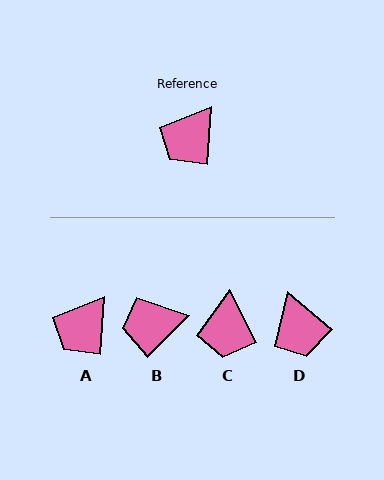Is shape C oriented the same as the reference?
No, it is off by about 32 degrees.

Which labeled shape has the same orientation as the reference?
A.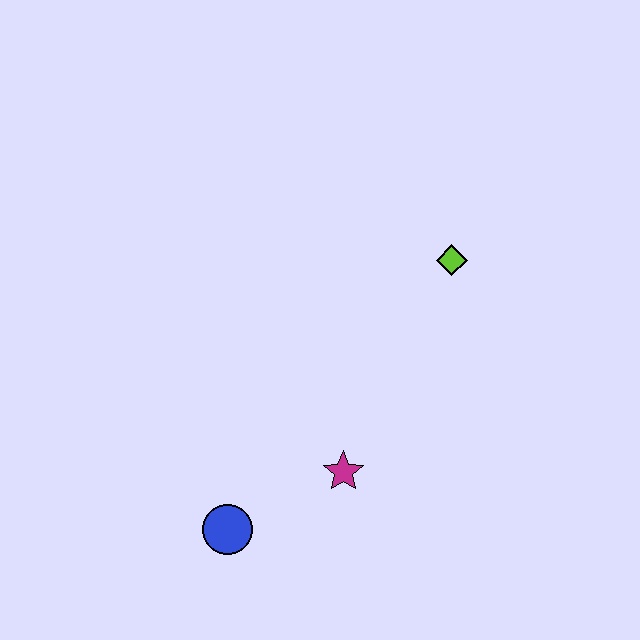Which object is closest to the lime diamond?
The magenta star is closest to the lime diamond.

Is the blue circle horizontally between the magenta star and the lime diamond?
No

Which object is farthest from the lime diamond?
The blue circle is farthest from the lime diamond.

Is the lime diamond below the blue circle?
No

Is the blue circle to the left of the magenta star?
Yes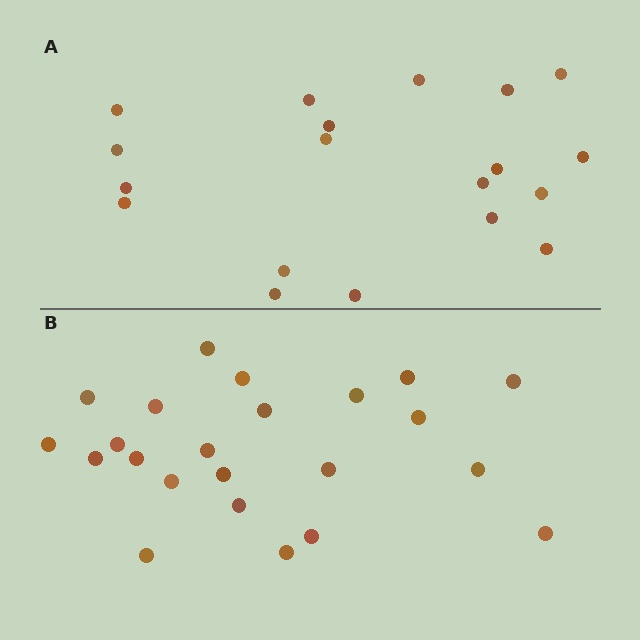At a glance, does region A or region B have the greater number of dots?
Region B (the bottom region) has more dots.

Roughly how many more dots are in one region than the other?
Region B has about 4 more dots than region A.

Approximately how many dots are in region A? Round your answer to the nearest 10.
About 20 dots. (The exact count is 19, which rounds to 20.)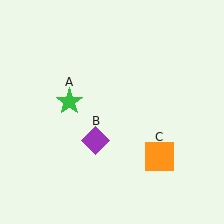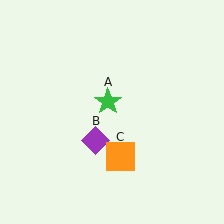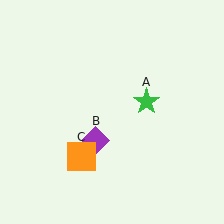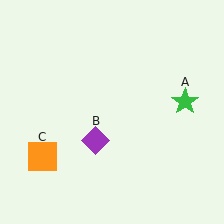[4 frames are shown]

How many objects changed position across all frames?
2 objects changed position: green star (object A), orange square (object C).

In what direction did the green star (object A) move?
The green star (object A) moved right.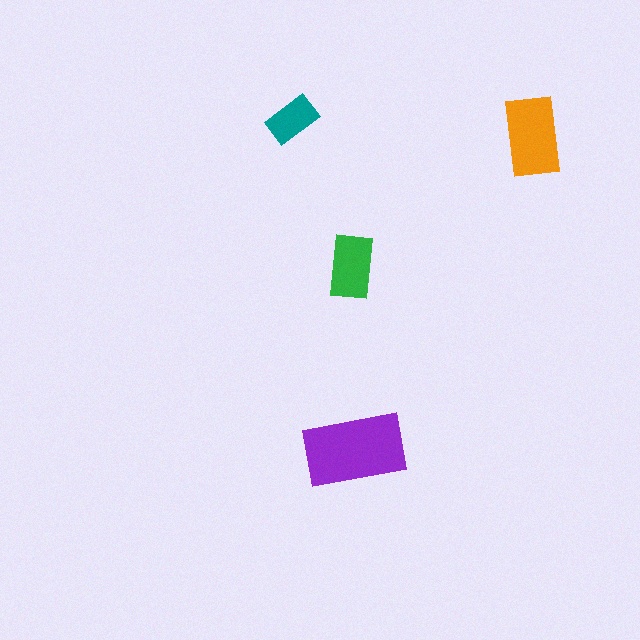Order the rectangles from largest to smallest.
the purple one, the orange one, the green one, the teal one.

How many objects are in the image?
There are 4 objects in the image.